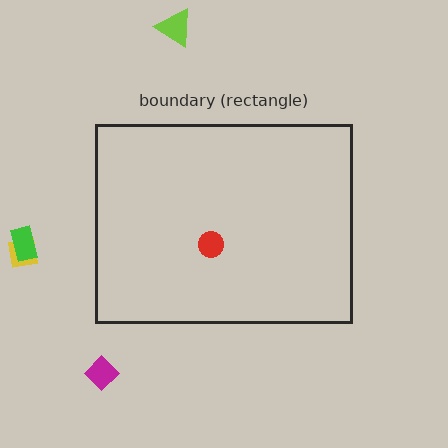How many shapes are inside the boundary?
1 inside, 4 outside.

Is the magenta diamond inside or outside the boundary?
Outside.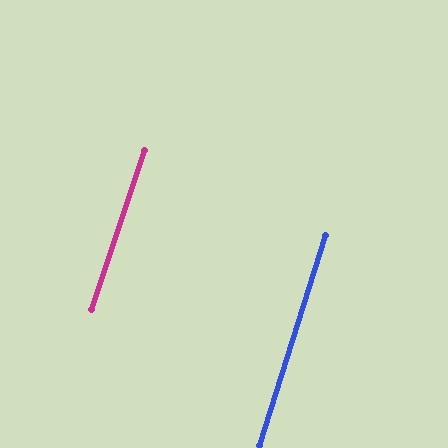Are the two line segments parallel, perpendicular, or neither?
Parallel — their directions differ by only 0.9°.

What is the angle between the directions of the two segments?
Approximately 1 degree.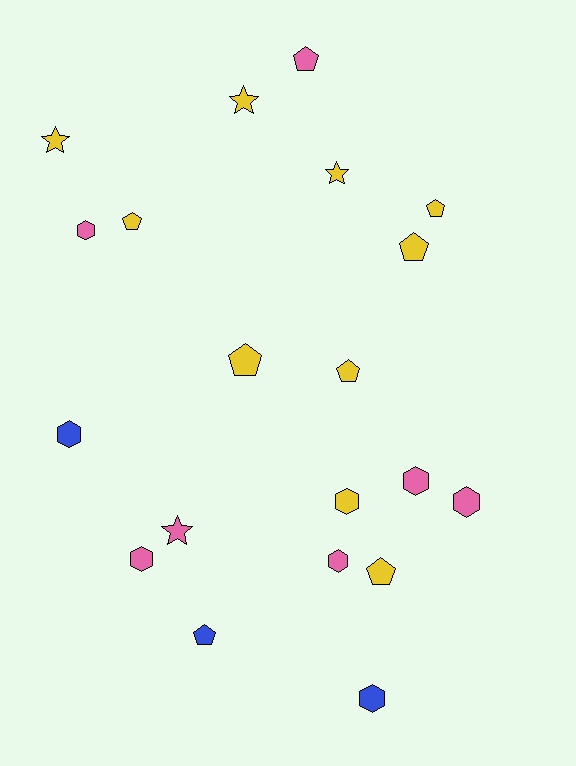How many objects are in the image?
There are 20 objects.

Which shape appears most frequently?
Hexagon, with 8 objects.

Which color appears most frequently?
Yellow, with 10 objects.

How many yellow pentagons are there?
There are 6 yellow pentagons.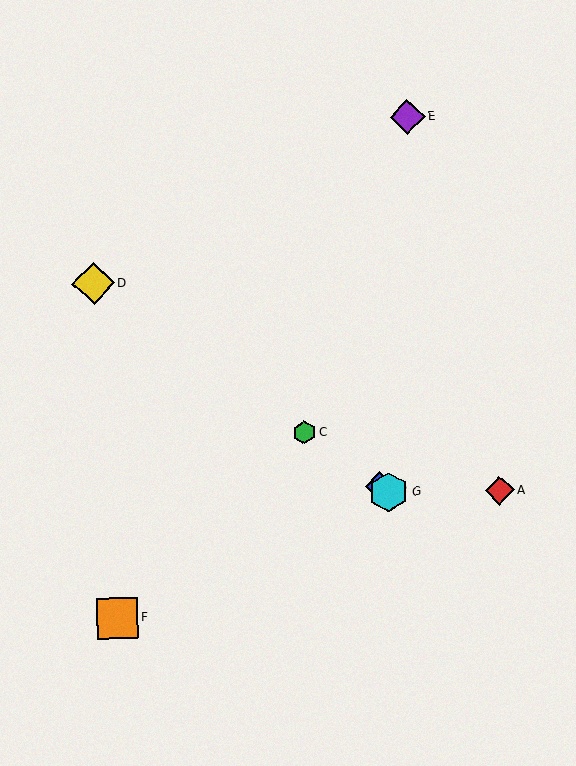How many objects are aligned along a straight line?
4 objects (B, C, D, G) are aligned along a straight line.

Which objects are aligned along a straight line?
Objects B, C, D, G are aligned along a straight line.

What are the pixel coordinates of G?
Object G is at (389, 492).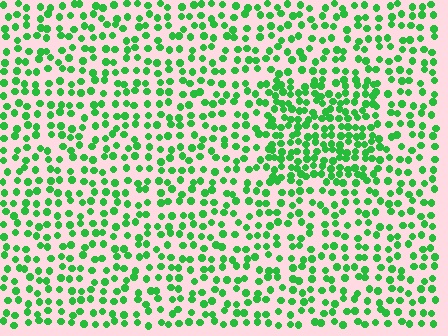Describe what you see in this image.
The image contains small green elements arranged at two different densities. A rectangle-shaped region is visible where the elements are more densely packed than the surrounding area.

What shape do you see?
I see a rectangle.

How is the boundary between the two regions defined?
The boundary is defined by a change in element density (approximately 1.8x ratio). All elements are the same color, size, and shape.